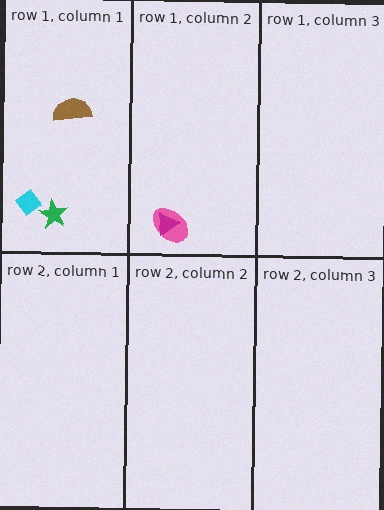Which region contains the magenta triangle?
The row 1, column 2 region.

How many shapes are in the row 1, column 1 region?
3.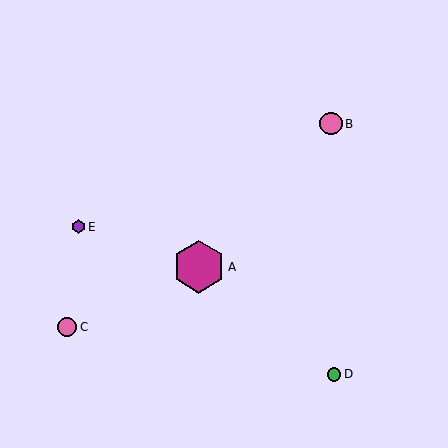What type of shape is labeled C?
Shape C is a pink circle.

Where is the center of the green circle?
The center of the green circle is at (334, 374).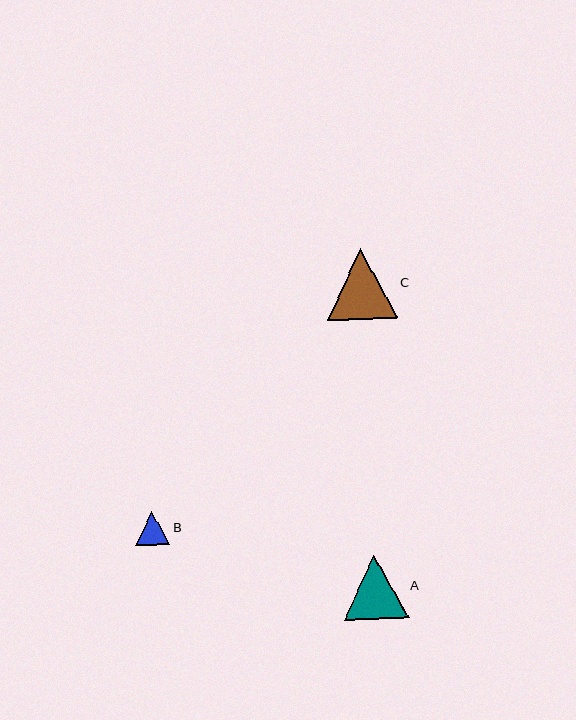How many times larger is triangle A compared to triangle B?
Triangle A is approximately 1.9 times the size of triangle B.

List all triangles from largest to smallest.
From largest to smallest: C, A, B.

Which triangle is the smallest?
Triangle B is the smallest with a size of approximately 34 pixels.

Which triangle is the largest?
Triangle C is the largest with a size of approximately 71 pixels.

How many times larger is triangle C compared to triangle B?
Triangle C is approximately 2.1 times the size of triangle B.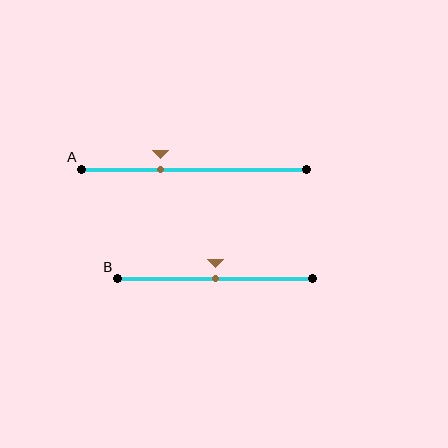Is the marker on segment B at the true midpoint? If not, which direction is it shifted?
Yes, the marker on segment B is at the true midpoint.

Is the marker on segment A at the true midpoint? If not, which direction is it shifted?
No, the marker on segment A is shifted to the left by about 15% of the segment length.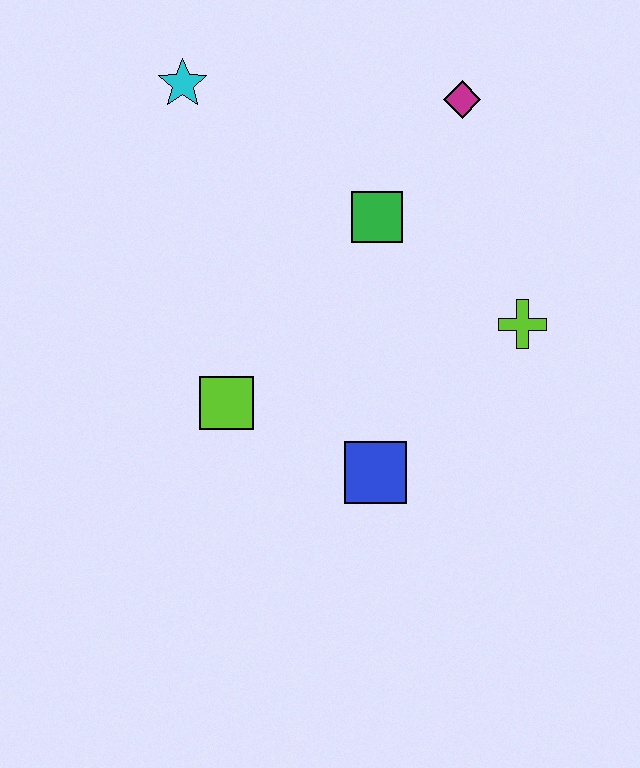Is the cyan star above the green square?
Yes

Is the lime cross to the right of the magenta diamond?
Yes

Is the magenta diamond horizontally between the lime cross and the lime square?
Yes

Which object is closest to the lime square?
The blue square is closest to the lime square.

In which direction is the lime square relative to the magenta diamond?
The lime square is below the magenta diamond.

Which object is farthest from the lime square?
The magenta diamond is farthest from the lime square.